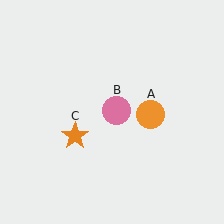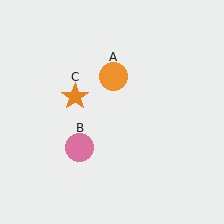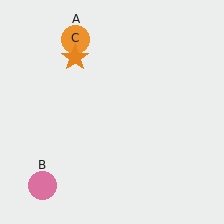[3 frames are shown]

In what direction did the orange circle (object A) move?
The orange circle (object A) moved up and to the left.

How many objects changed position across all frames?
3 objects changed position: orange circle (object A), pink circle (object B), orange star (object C).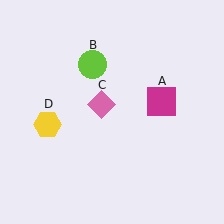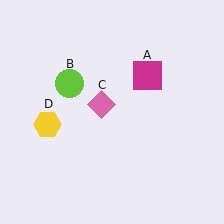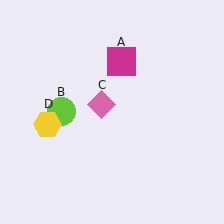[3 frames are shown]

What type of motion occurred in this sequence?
The magenta square (object A), lime circle (object B) rotated counterclockwise around the center of the scene.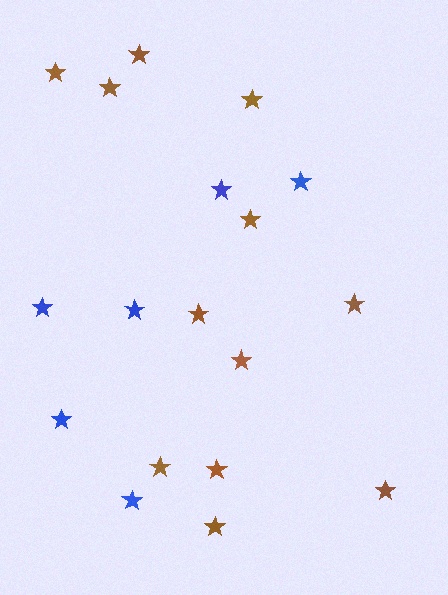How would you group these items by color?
There are 2 groups: one group of blue stars (6) and one group of brown stars (12).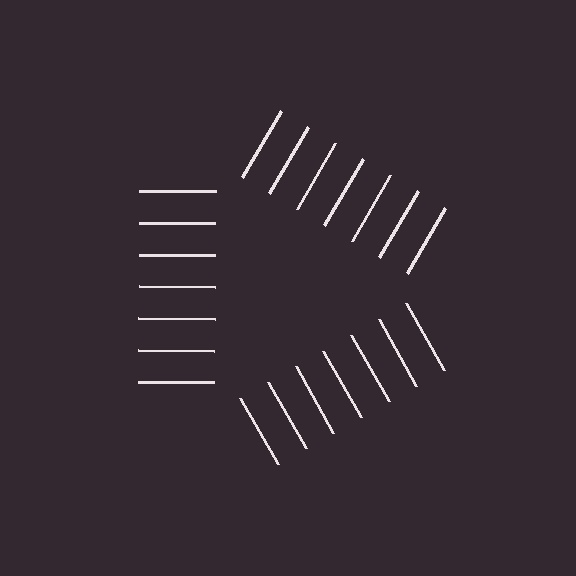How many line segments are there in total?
21 — 7 along each of the 3 edges.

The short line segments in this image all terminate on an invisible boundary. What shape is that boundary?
An illusory triangle — the line segments terminate on its edges but no continuous stroke is drawn.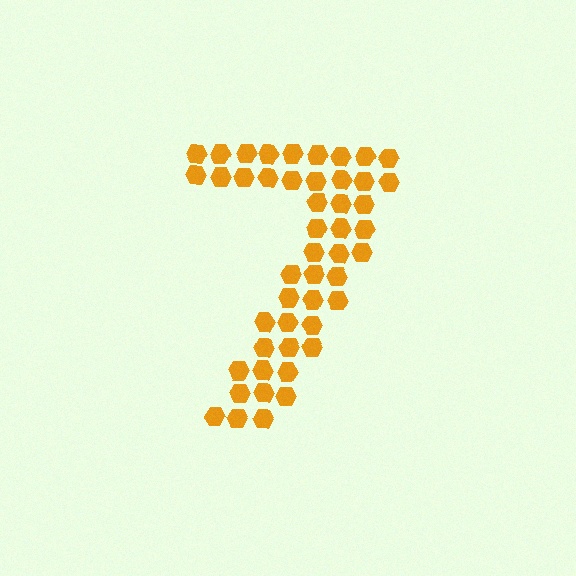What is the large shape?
The large shape is the digit 7.